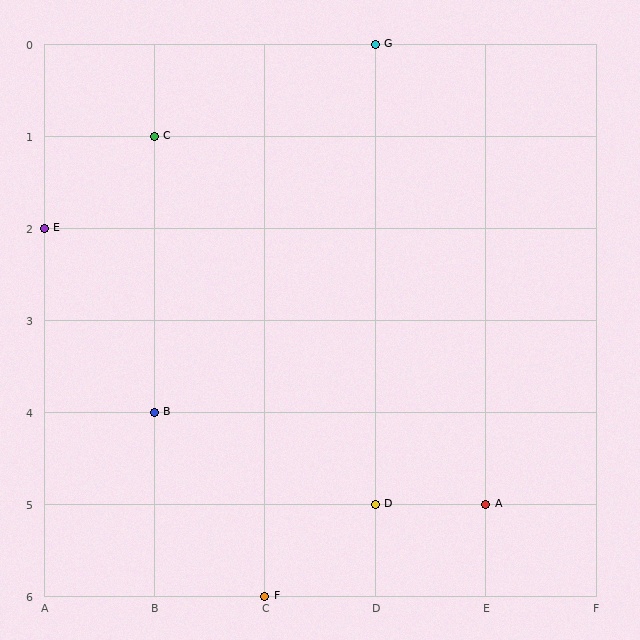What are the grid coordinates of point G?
Point G is at grid coordinates (D, 0).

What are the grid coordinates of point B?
Point B is at grid coordinates (B, 4).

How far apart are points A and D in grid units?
Points A and D are 1 column apart.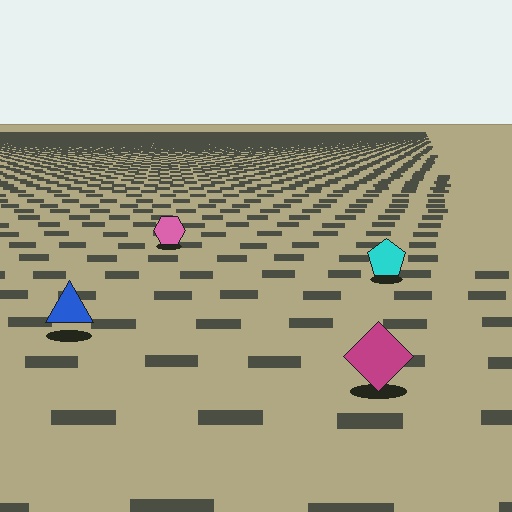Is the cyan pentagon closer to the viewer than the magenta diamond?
No. The magenta diamond is closer — you can tell from the texture gradient: the ground texture is coarser near it.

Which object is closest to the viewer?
The magenta diamond is closest. The texture marks near it are larger and more spread out.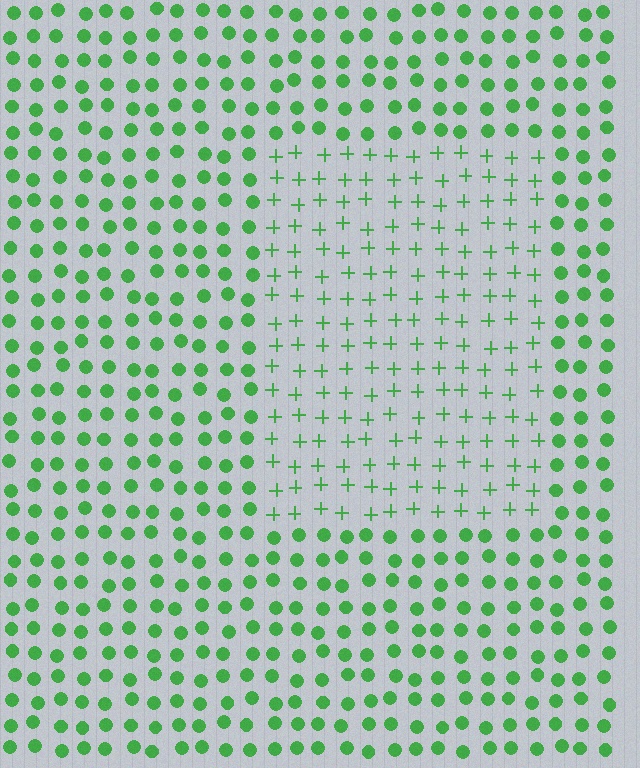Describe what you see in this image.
The image is filled with small green elements arranged in a uniform grid. A rectangle-shaped region contains plus signs, while the surrounding area contains circles. The boundary is defined purely by the change in element shape.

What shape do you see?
I see a rectangle.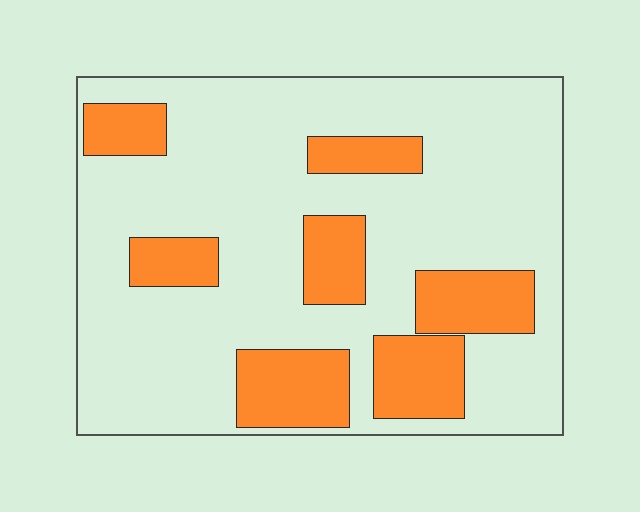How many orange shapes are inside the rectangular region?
7.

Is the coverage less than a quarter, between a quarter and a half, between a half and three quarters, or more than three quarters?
Less than a quarter.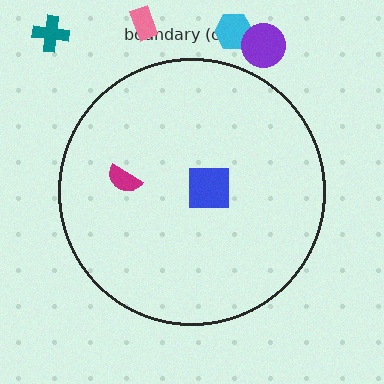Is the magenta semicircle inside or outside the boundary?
Inside.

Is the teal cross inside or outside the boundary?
Outside.